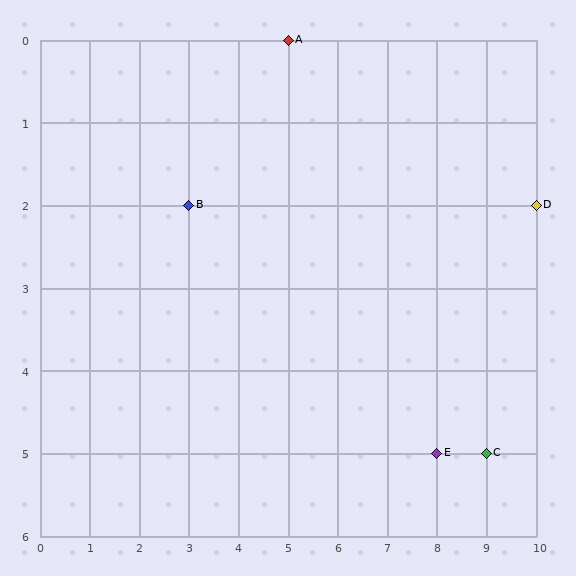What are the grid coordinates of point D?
Point D is at grid coordinates (10, 2).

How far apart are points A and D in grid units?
Points A and D are 5 columns and 2 rows apart (about 5.4 grid units diagonally).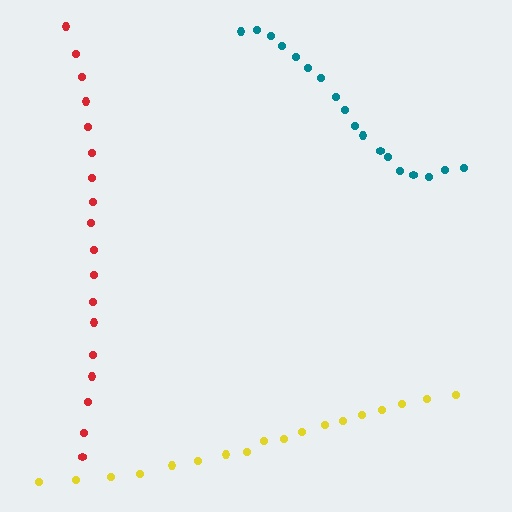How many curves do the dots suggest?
There are 3 distinct paths.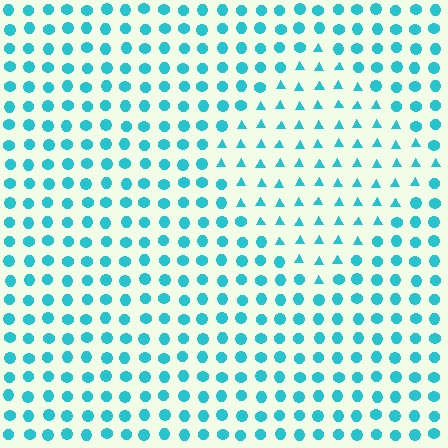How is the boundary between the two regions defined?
The boundary is defined by a change in element shape: triangles inside vs. circles outside. All elements share the same color and spacing.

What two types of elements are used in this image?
The image uses triangles inside the diamond region and circles outside it.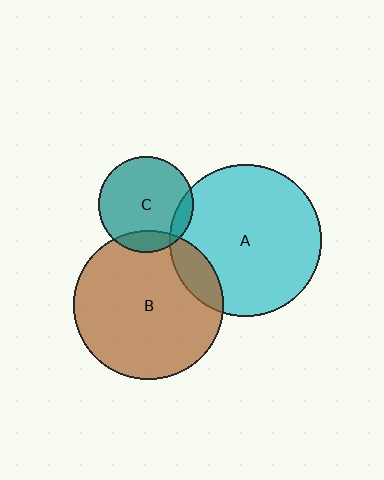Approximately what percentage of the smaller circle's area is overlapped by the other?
Approximately 15%.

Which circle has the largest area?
Circle A (cyan).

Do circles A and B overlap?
Yes.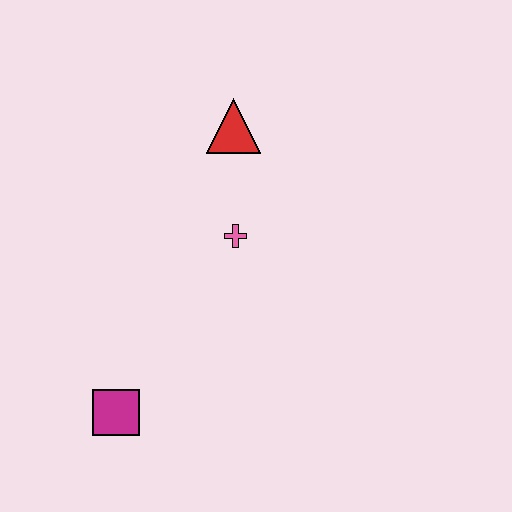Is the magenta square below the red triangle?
Yes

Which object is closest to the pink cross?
The red triangle is closest to the pink cross.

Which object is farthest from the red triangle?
The magenta square is farthest from the red triangle.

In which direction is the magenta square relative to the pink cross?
The magenta square is below the pink cross.